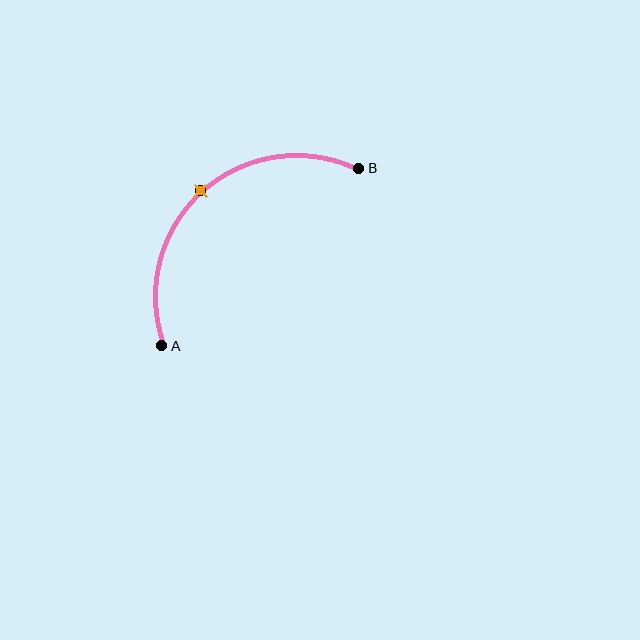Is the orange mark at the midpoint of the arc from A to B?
Yes. The orange mark lies on the arc at equal arc-length from both A and B — it is the arc midpoint.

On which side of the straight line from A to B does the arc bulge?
The arc bulges above and to the left of the straight line connecting A and B.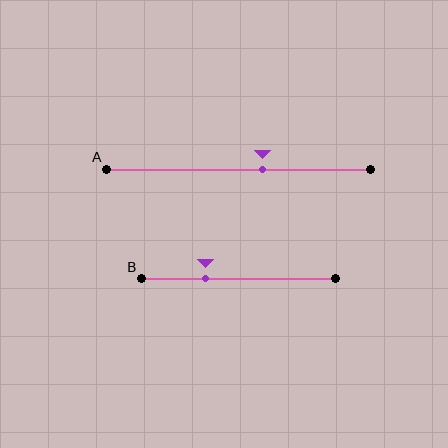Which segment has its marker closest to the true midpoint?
Segment A has its marker closest to the true midpoint.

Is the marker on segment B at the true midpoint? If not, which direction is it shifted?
No, the marker on segment B is shifted to the left by about 17% of the segment length.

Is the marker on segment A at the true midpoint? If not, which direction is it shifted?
No, the marker on segment A is shifted to the right by about 9% of the segment length.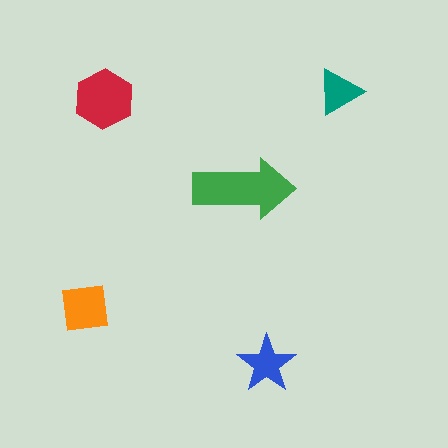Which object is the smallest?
The teal triangle.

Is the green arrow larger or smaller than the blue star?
Larger.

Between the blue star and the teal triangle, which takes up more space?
The blue star.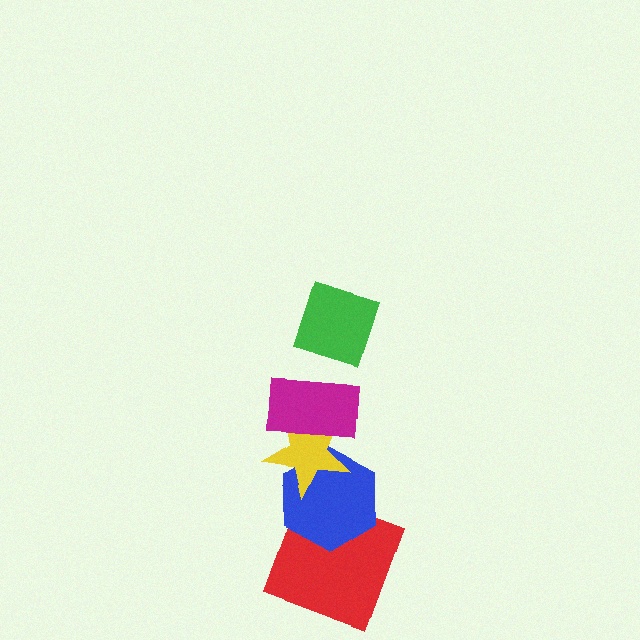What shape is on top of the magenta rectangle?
The green diamond is on top of the magenta rectangle.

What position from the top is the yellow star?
The yellow star is 3rd from the top.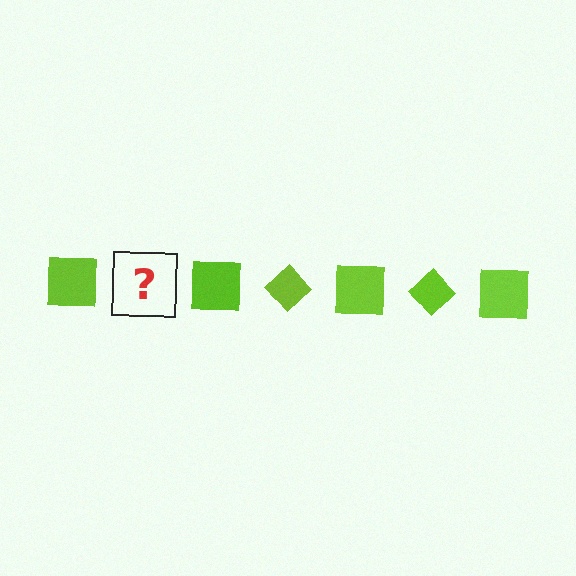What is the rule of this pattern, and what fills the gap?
The rule is that the pattern cycles through square, diamond shapes in lime. The gap should be filled with a lime diamond.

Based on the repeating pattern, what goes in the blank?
The blank should be a lime diamond.